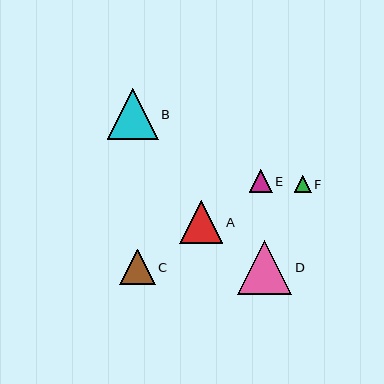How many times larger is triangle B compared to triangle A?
Triangle B is approximately 1.2 times the size of triangle A.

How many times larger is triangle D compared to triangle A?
Triangle D is approximately 1.3 times the size of triangle A.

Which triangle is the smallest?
Triangle F is the smallest with a size of approximately 17 pixels.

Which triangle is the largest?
Triangle D is the largest with a size of approximately 54 pixels.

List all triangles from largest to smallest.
From largest to smallest: D, B, A, C, E, F.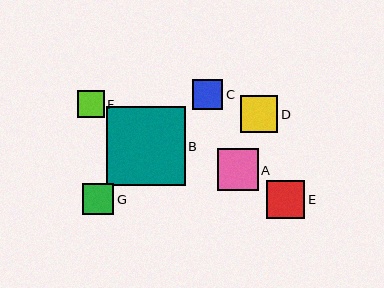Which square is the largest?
Square B is the largest with a size of approximately 78 pixels.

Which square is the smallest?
Square F is the smallest with a size of approximately 27 pixels.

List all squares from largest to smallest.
From largest to smallest: B, A, E, D, G, C, F.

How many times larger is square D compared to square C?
Square D is approximately 1.2 times the size of square C.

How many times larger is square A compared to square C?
Square A is approximately 1.4 times the size of square C.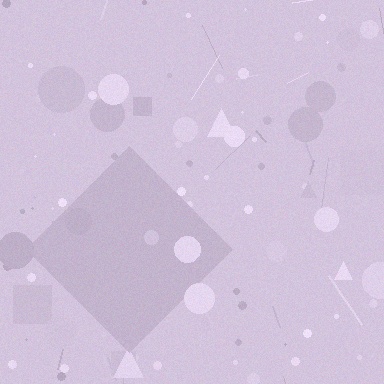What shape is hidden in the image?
A diamond is hidden in the image.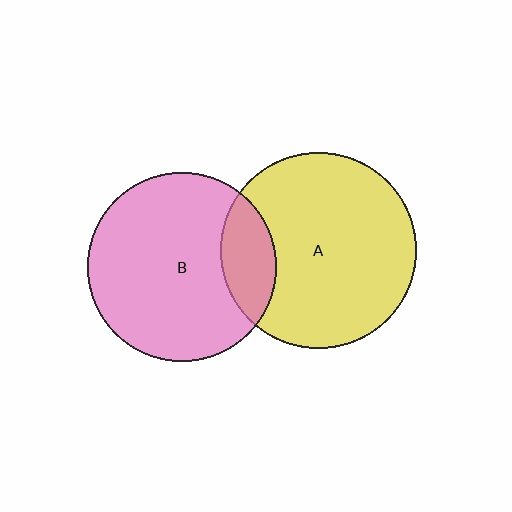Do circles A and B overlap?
Yes.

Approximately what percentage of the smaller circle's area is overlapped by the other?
Approximately 20%.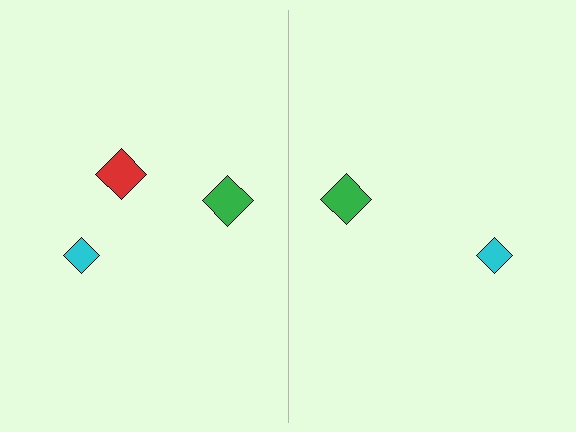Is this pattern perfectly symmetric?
No, the pattern is not perfectly symmetric. A red diamond is missing from the right side.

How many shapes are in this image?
There are 5 shapes in this image.